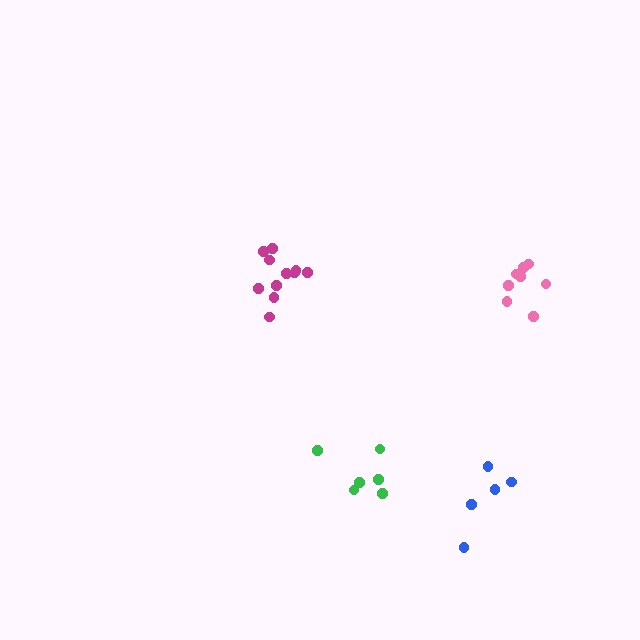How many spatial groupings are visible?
There are 4 spatial groupings.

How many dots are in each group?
Group 1: 11 dots, Group 2: 5 dots, Group 3: 6 dots, Group 4: 8 dots (30 total).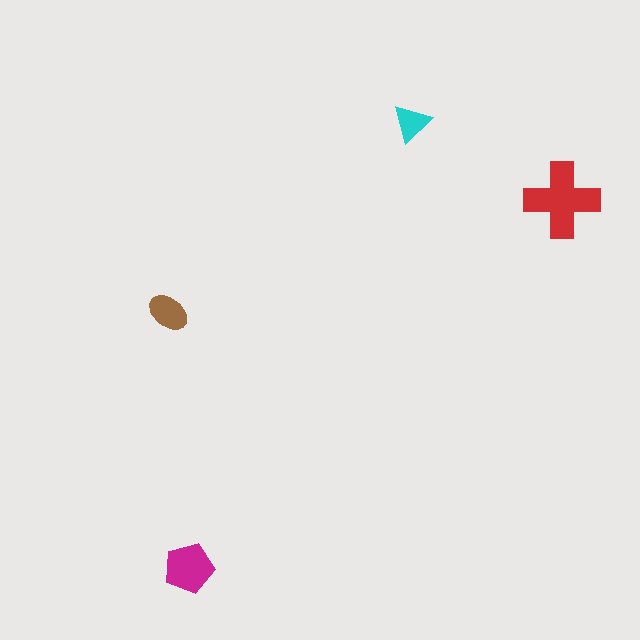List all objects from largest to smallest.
The red cross, the magenta pentagon, the brown ellipse, the cyan triangle.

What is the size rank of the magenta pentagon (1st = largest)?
2nd.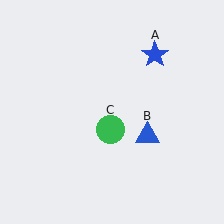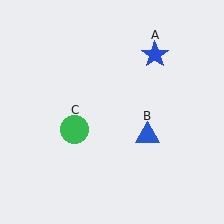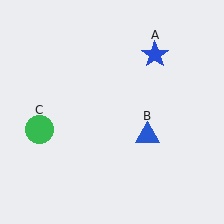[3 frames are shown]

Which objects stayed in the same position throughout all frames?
Blue star (object A) and blue triangle (object B) remained stationary.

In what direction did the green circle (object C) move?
The green circle (object C) moved left.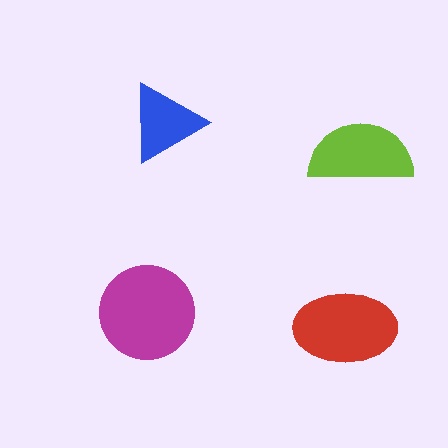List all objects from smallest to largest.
The blue triangle, the lime semicircle, the red ellipse, the magenta circle.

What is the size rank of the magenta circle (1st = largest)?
1st.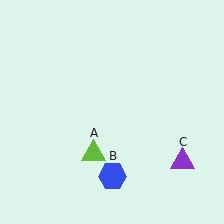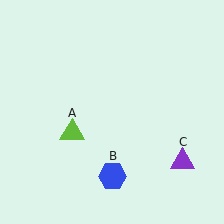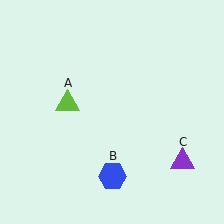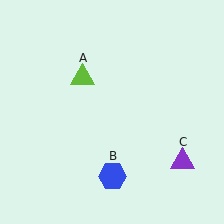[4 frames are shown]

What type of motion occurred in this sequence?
The lime triangle (object A) rotated clockwise around the center of the scene.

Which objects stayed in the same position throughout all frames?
Blue hexagon (object B) and purple triangle (object C) remained stationary.